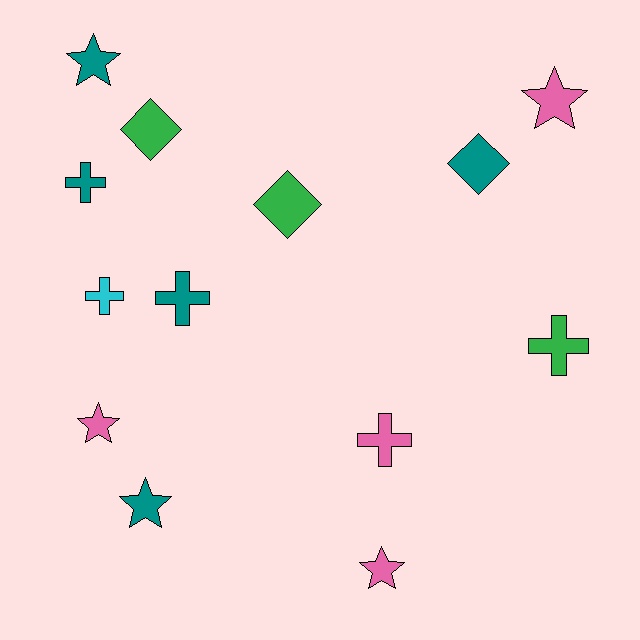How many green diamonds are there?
There are 2 green diamonds.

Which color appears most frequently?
Teal, with 5 objects.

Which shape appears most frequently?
Cross, with 5 objects.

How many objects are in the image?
There are 13 objects.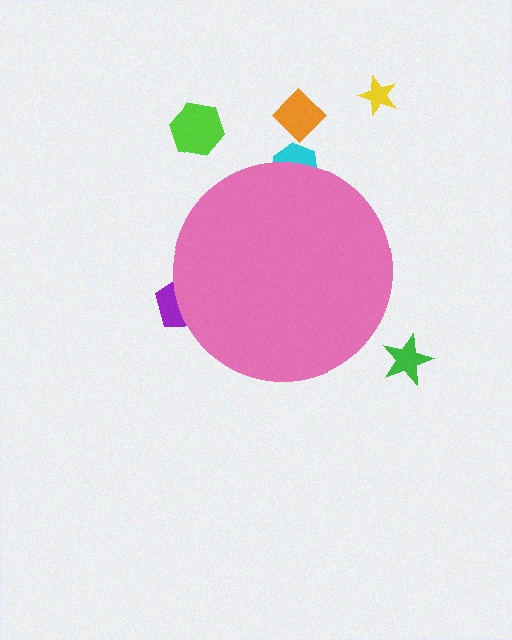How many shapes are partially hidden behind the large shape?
2 shapes are partially hidden.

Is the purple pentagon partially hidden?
Yes, the purple pentagon is partially hidden behind the pink circle.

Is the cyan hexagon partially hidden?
Yes, the cyan hexagon is partially hidden behind the pink circle.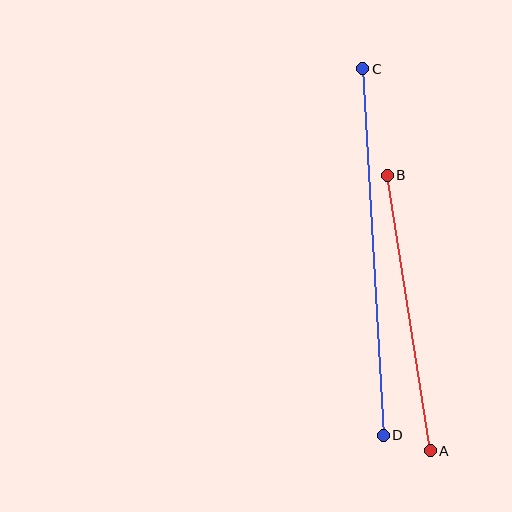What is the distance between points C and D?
The distance is approximately 367 pixels.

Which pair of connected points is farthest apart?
Points C and D are farthest apart.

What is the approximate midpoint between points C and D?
The midpoint is at approximately (373, 252) pixels.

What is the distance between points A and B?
The distance is approximately 279 pixels.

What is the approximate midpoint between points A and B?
The midpoint is at approximately (409, 313) pixels.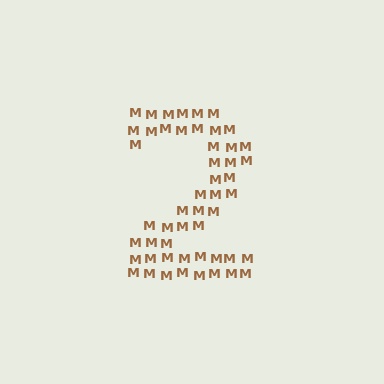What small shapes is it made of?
It is made of small letter M's.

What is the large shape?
The large shape is the digit 2.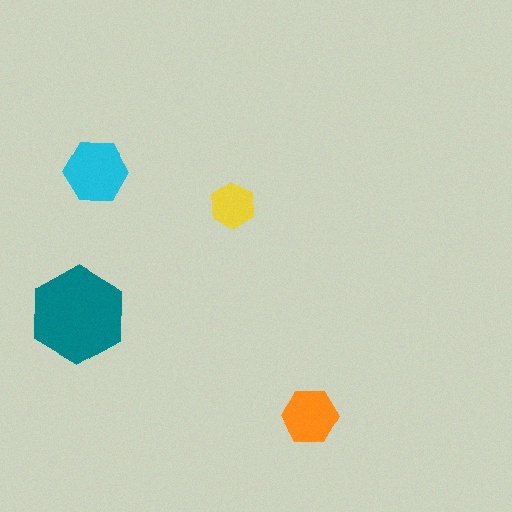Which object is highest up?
The cyan hexagon is topmost.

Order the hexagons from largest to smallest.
the teal one, the cyan one, the orange one, the yellow one.